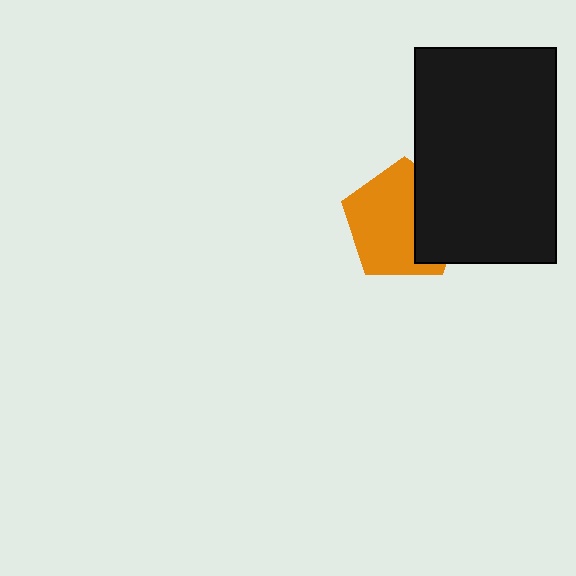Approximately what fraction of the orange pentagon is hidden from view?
Roughly 36% of the orange pentagon is hidden behind the black rectangle.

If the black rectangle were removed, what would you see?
You would see the complete orange pentagon.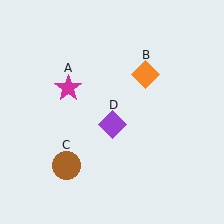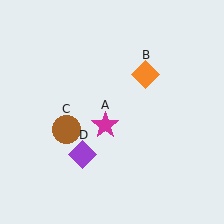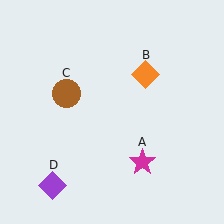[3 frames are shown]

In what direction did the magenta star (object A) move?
The magenta star (object A) moved down and to the right.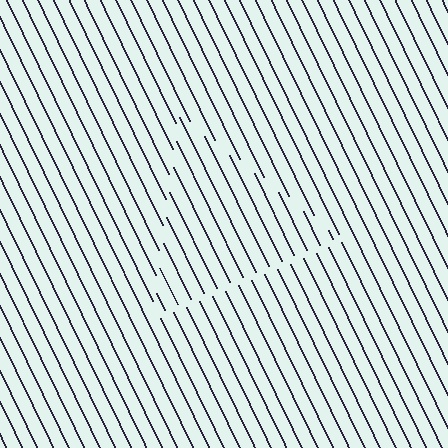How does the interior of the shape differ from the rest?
The interior of the shape contains the same grating, shifted by half a period — the contour is defined by the phase discontinuity where line-ends from the inner and outer gratings abut.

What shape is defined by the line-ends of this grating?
An illusory triangle. The interior of the shape contains the same grating, shifted by half a period — the contour is defined by the phase discontinuity where line-ends from the inner and outer gratings abut.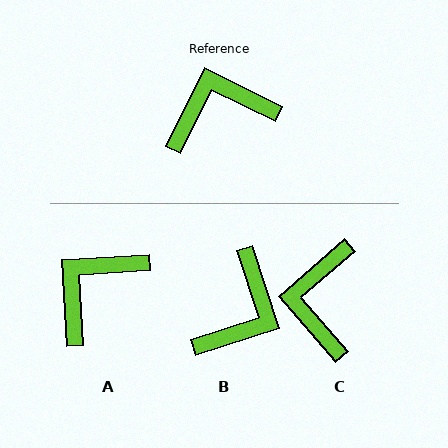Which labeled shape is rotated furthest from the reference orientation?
B, about 136 degrees away.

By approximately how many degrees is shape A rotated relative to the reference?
Approximately 30 degrees counter-clockwise.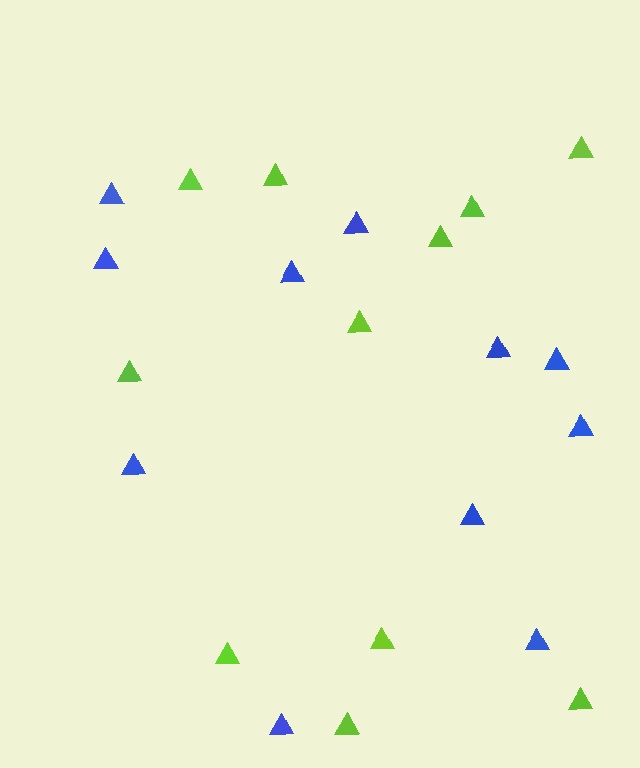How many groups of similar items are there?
There are 2 groups: one group of blue triangles (11) and one group of lime triangles (11).